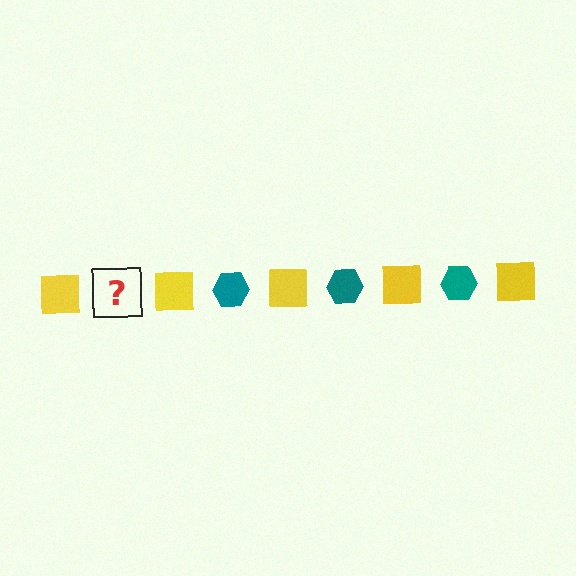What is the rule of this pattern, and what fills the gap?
The rule is that the pattern alternates between yellow square and teal hexagon. The gap should be filled with a teal hexagon.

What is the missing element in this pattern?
The missing element is a teal hexagon.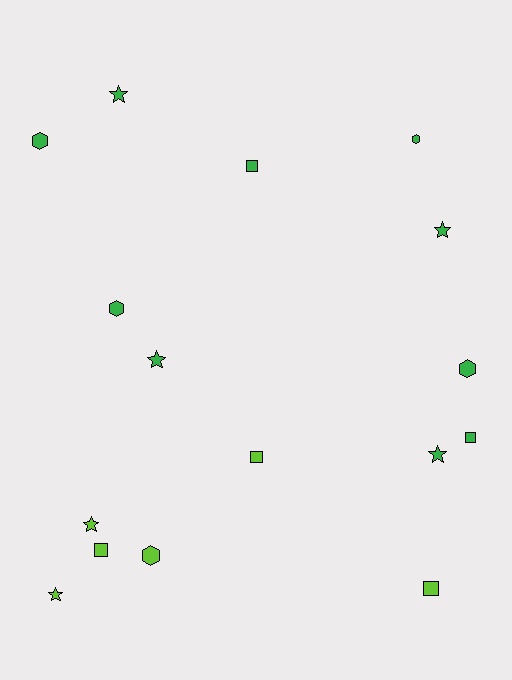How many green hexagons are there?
There are 4 green hexagons.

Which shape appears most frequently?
Star, with 6 objects.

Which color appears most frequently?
Green, with 10 objects.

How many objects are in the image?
There are 16 objects.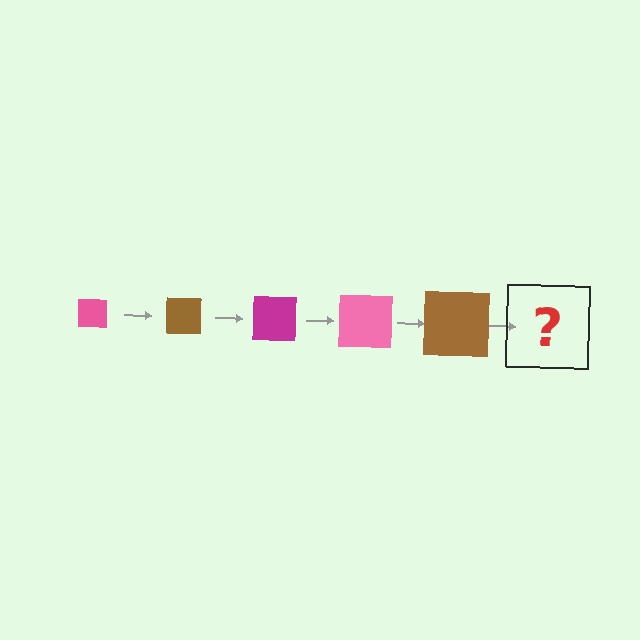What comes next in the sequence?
The next element should be a magenta square, larger than the previous one.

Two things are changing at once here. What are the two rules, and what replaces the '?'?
The two rules are that the square grows larger each step and the color cycles through pink, brown, and magenta. The '?' should be a magenta square, larger than the previous one.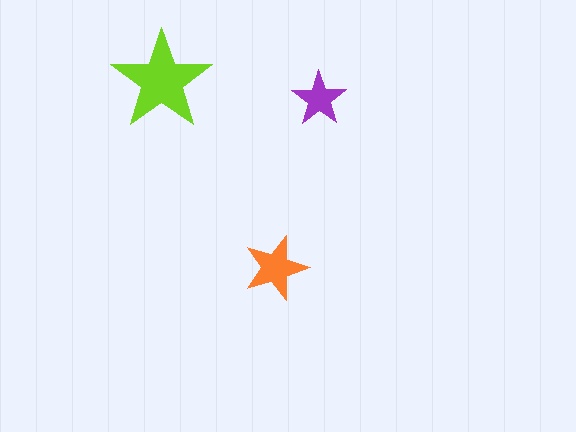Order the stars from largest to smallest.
the lime one, the orange one, the purple one.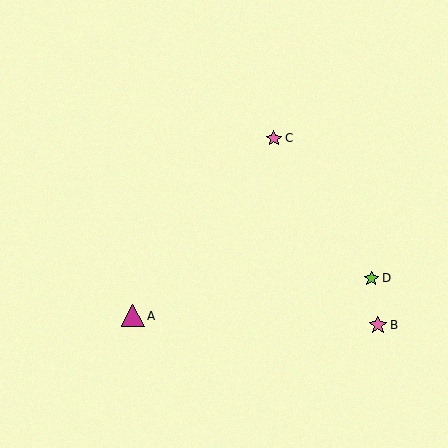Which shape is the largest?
The magenta triangle (labeled A) is the largest.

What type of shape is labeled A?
Shape A is a magenta triangle.